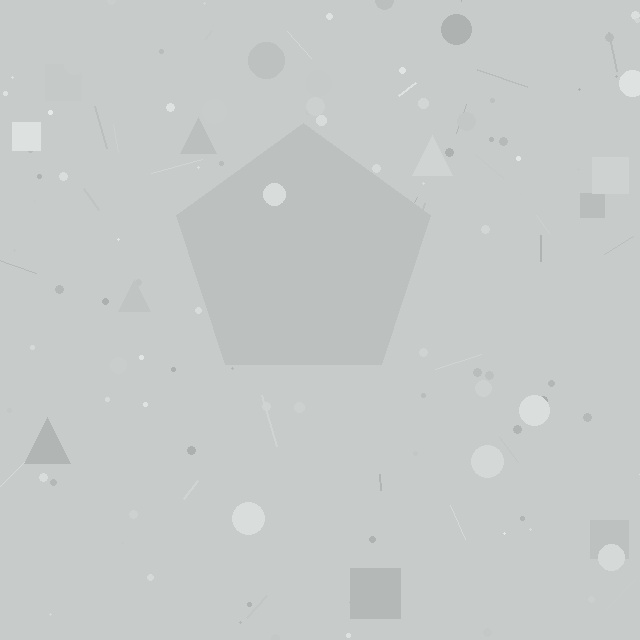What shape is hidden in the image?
A pentagon is hidden in the image.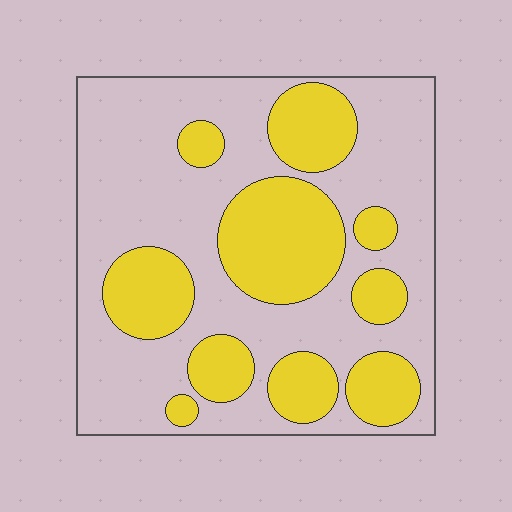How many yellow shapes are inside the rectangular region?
10.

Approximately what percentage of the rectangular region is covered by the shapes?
Approximately 35%.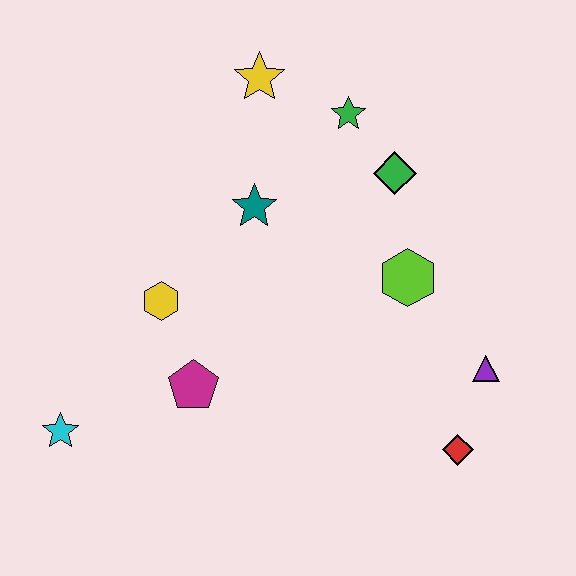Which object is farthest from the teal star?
The red diamond is farthest from the teal star.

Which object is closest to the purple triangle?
The red diamond is closest to the purple triangle.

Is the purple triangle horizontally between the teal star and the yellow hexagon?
No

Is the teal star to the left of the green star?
Yes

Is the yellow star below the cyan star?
No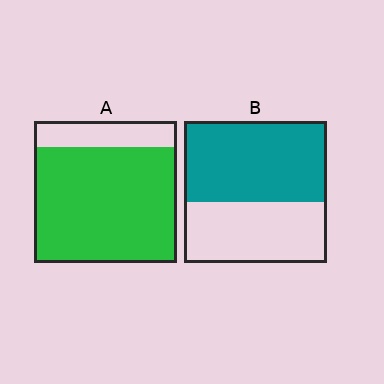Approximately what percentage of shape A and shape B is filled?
A is approximately 80% and B is approximately 55%.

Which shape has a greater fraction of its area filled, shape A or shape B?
Shape A.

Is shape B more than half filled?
Yes.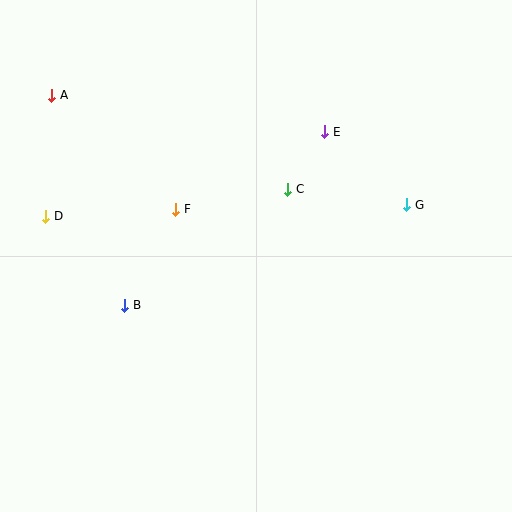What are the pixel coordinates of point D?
Point D is at (46, 216).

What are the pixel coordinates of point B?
Point B is at (125, 305).